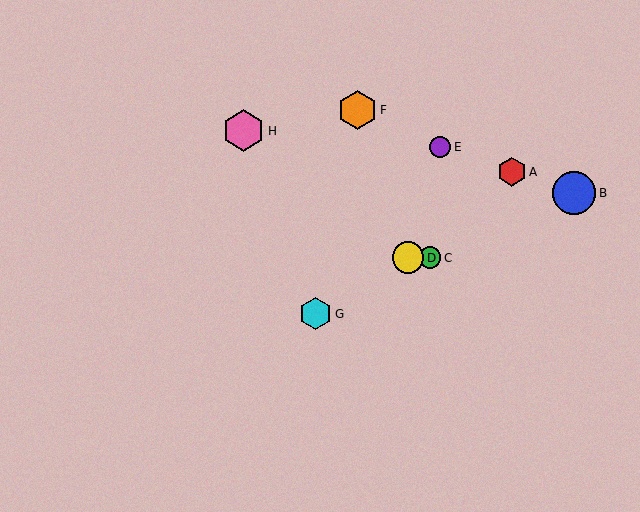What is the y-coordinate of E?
Object E is at y≈147.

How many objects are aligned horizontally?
2 objects (C, D) are aligned horizontally.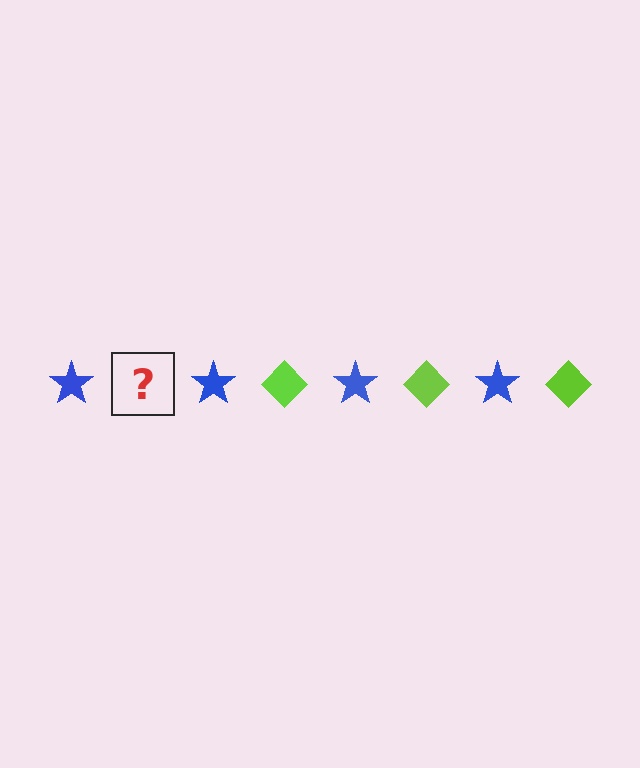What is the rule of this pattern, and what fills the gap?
The rule is that the pattern alternates between blue star and lime diamond. The gap should be filled with a lime diamond.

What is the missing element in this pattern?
The missing element is a lime diamond.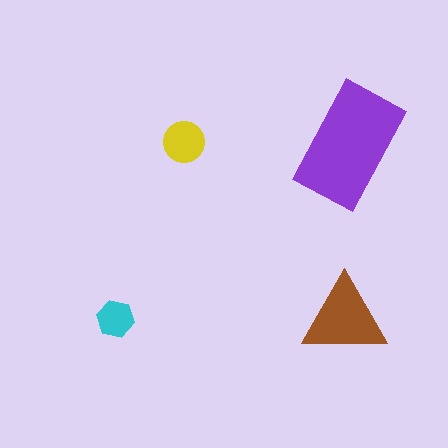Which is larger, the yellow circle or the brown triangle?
The brown triangle.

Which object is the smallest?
The cyan hexagon.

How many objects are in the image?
There are 4 objects in the image.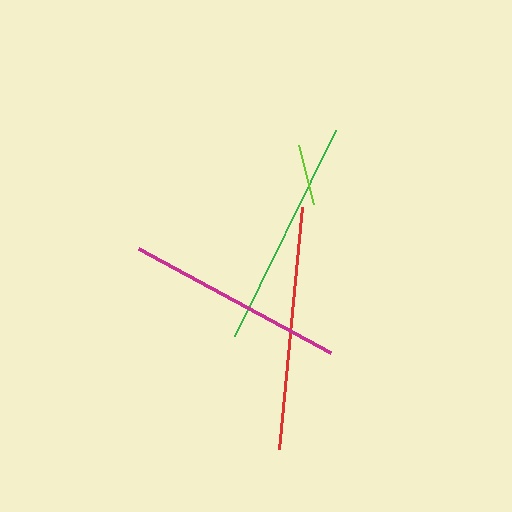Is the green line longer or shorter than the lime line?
The green line is longer than the lime line.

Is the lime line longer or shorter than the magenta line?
The magenta line is longer than the lime line.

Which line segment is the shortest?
The lime line is the shortest at approximately 60 pixels.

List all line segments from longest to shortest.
From longest to shortest: red, green, magenta, lime.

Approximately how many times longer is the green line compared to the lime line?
The green line is approximately 3.8 times the length of the lime line.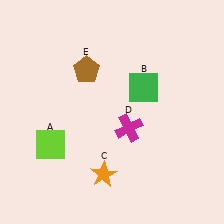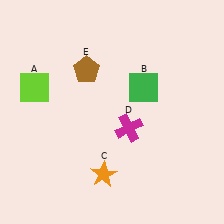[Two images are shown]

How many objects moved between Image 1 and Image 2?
1 object moved between the two images.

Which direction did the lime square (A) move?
The lime square (A) moved up.